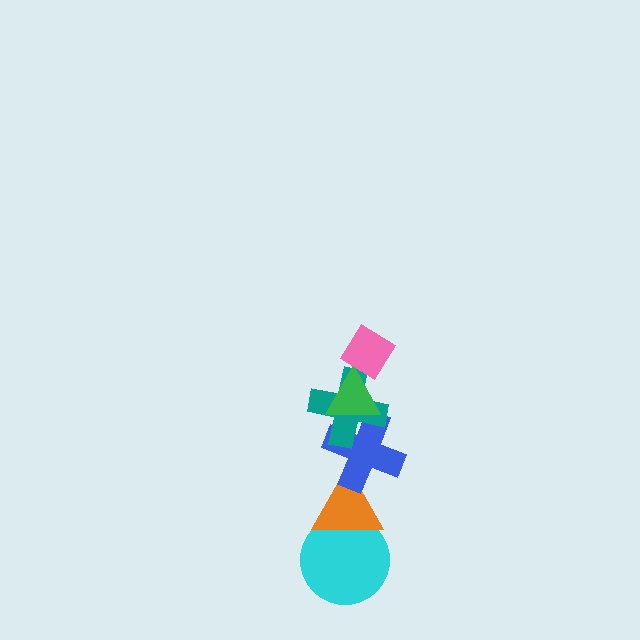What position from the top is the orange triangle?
The orange triangle is 5th from the top.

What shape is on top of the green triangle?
The pink diamond is on top of the green triangle.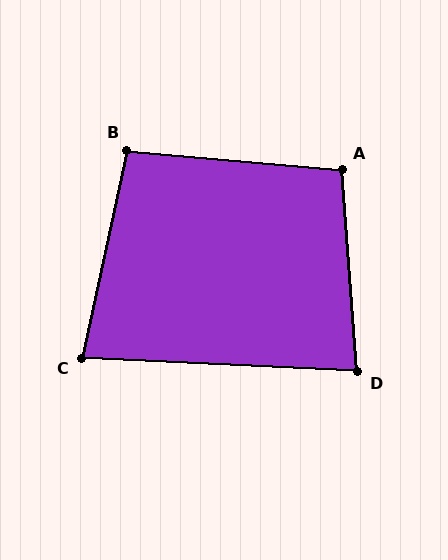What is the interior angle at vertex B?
Approximately 97 degrees (obtuse).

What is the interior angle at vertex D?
Approximately 83 degrees (acute).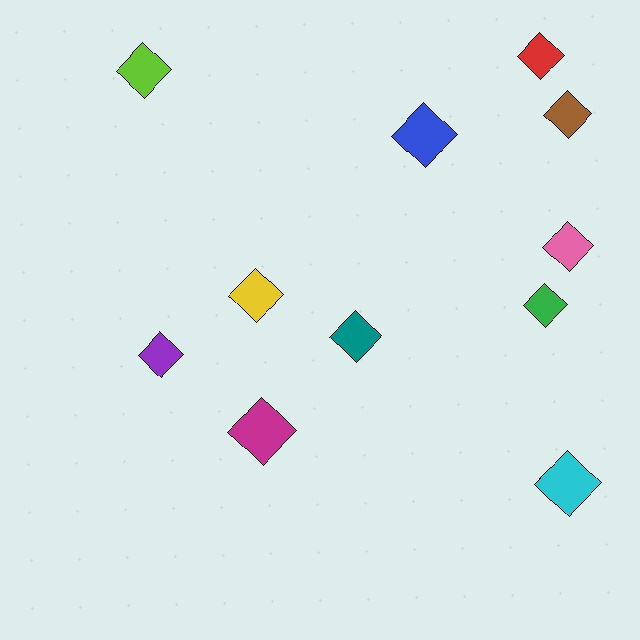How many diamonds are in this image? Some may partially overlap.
There are 11 diamonds.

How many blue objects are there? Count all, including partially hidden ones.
There is 1 blue object.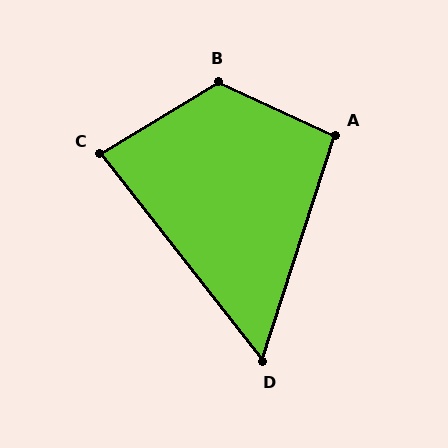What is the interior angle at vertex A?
Approximately 97 degrees (obtuse).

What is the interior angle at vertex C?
Approximately 83 degrees (acute).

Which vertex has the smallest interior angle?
D, at approximately 56 degrees.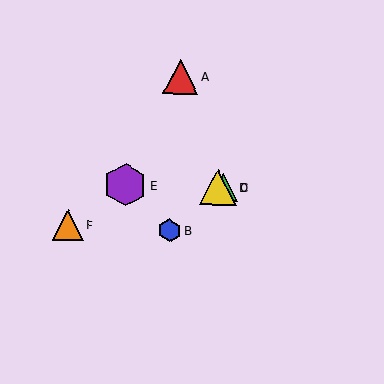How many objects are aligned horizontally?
3 objects (C, D, E) are aligned horizontally.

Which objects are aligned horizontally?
Objects C, D, E are aligned horizontally.